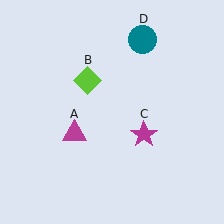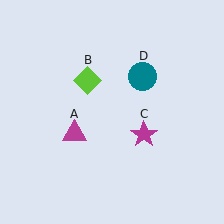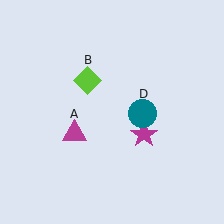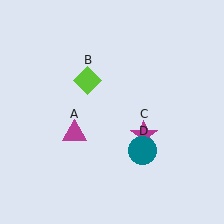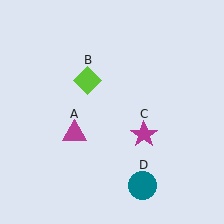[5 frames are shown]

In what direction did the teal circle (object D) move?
The teal circle (object D) moved down.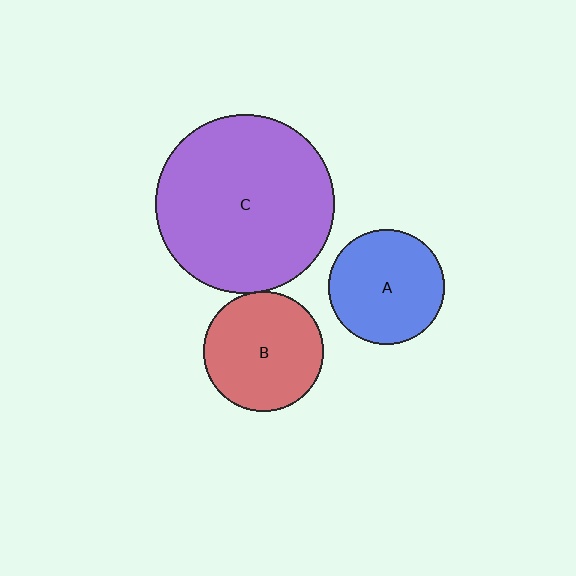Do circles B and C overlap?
Yes.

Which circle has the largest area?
Circle C (purple).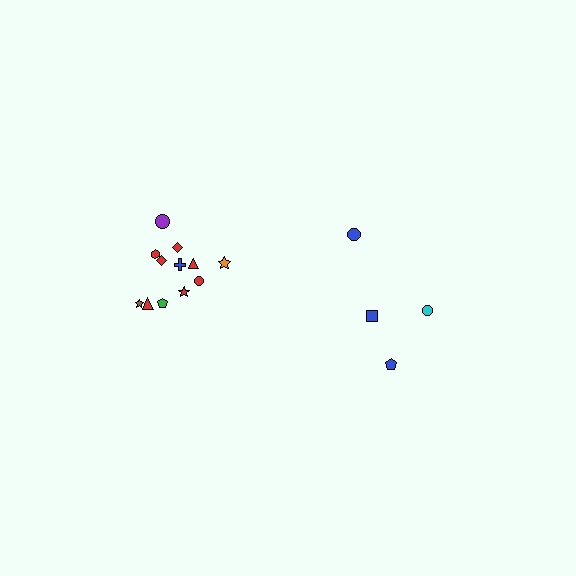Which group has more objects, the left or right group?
The left group.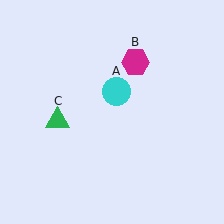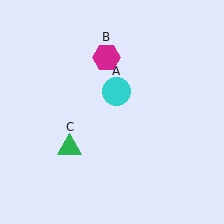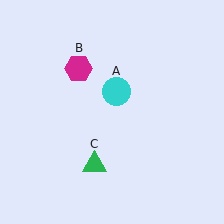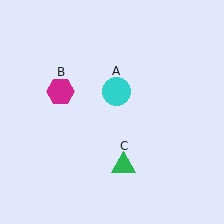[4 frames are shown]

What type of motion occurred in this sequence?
The magenta hexagon (object B), green triangle (object C) rotated counterclockwise around the center of the scene.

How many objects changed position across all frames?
2 objects changed position: magenta hexagon (object B), green triangle (object C).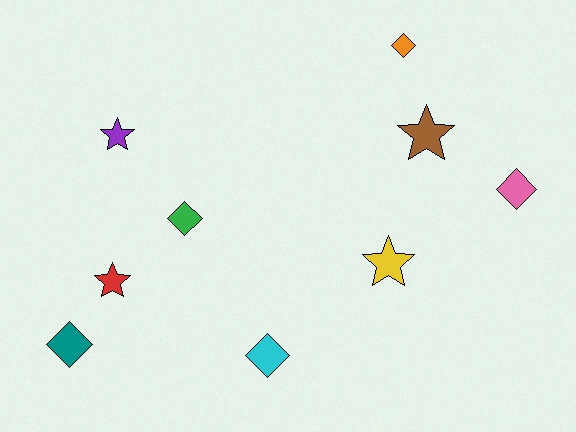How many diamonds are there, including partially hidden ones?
There are 5 diamonds.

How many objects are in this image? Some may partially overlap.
There are 9 objects.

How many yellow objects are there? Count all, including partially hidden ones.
There is 1 yellow object.